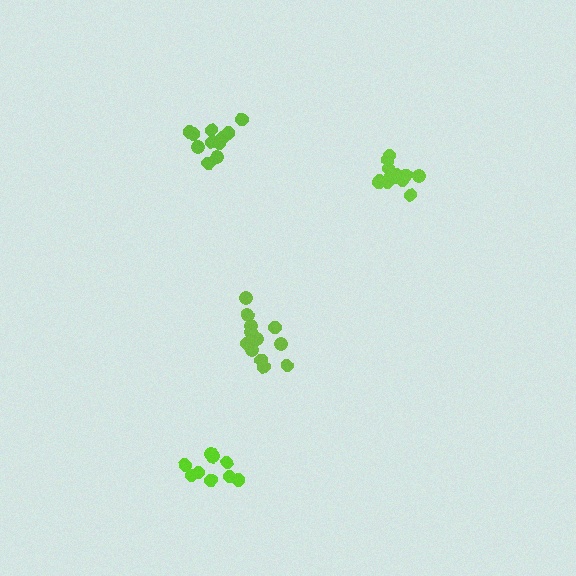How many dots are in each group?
Group 1: 14 dots, Group 2: 12 dots, Group 3: 11 dots, Group 4: 9 dots (46 total).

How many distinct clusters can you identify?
There are 4 distinct clusters.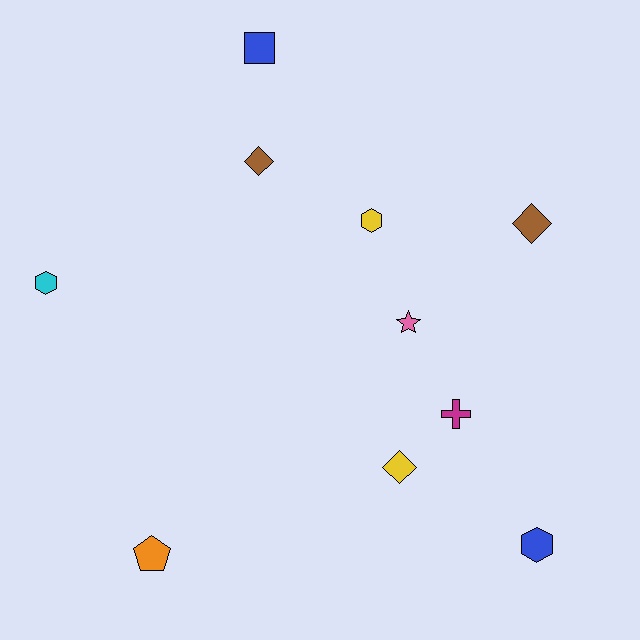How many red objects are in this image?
There are no red objects.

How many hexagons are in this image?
There are 3 hexagons.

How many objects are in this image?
There are 10 objects.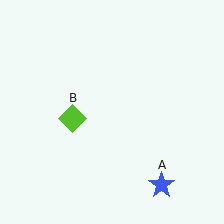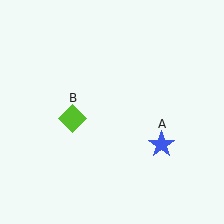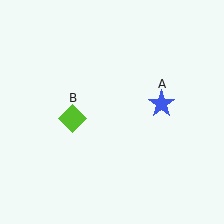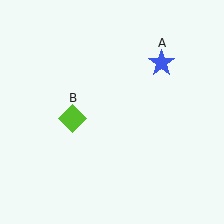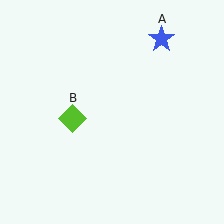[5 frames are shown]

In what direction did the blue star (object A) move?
The blue star (object A) moved up.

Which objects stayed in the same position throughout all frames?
Lime diamond (object B) remained stationary.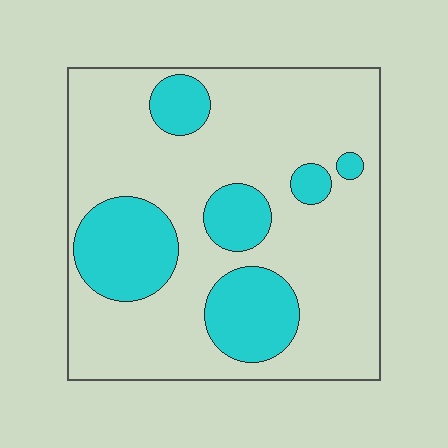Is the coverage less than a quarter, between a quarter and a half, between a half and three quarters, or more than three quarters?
Between a quarter and a half.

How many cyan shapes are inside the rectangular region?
6.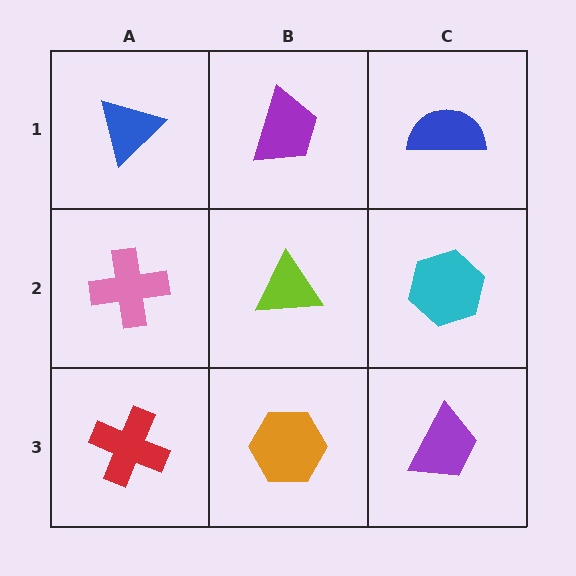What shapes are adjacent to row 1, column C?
A cyan hexagon (row 2, column C), a purple trapezoid (row 1, column B).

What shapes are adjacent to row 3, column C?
A cyan hexagon (row 2, column C), an orange hexagon (row 3, column B).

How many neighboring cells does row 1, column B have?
3.